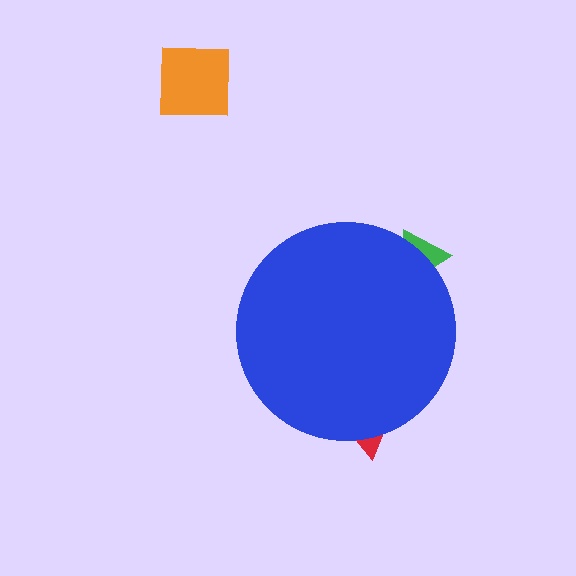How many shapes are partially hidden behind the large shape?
2 shapes are partially hidden.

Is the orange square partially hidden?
No, the orange square is fully visible.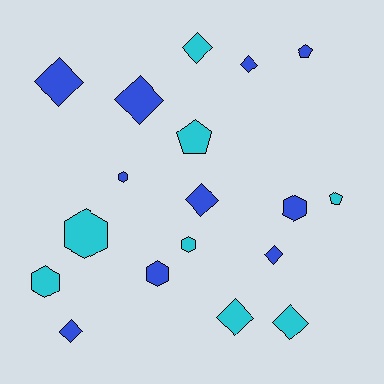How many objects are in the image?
There are 18 objects.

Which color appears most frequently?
Blue, with 10 objects.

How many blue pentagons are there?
There is 1 blue pentagon.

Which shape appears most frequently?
Diamond, with 9 objects.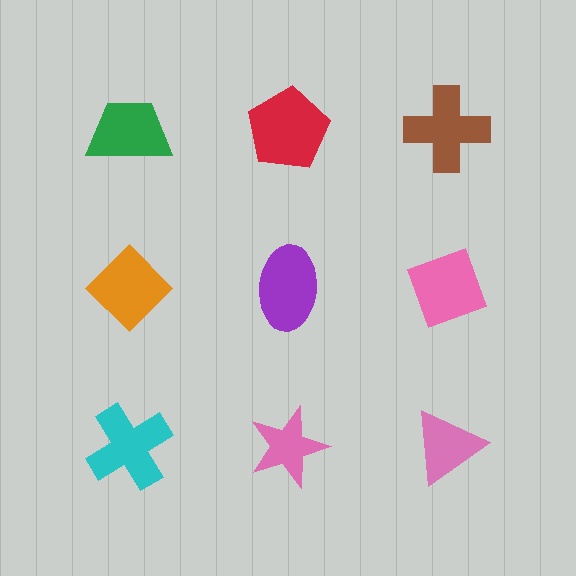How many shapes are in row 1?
3 shapes.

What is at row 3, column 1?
A cyan cross.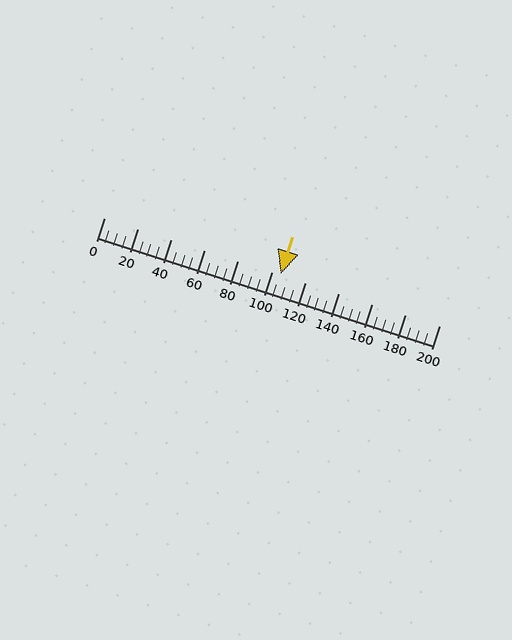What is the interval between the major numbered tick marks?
The major tick marks are spaced 20 units apart.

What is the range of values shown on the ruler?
The ruler shows values from 0 to 200.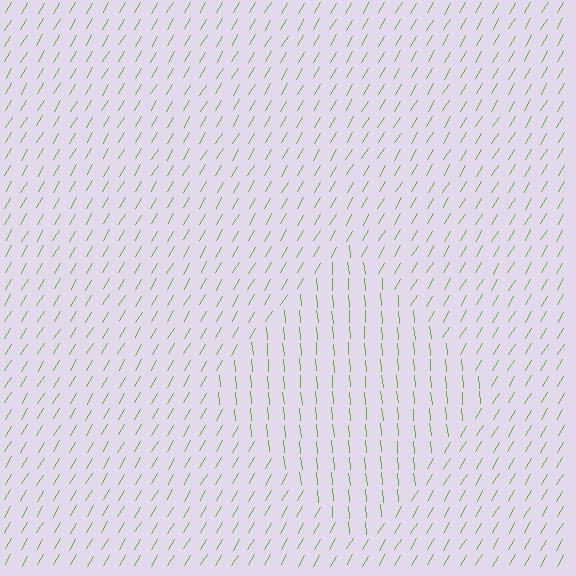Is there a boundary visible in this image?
Yes, there is a texture boundary formed by a change in line orientation.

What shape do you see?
I see a diamond.